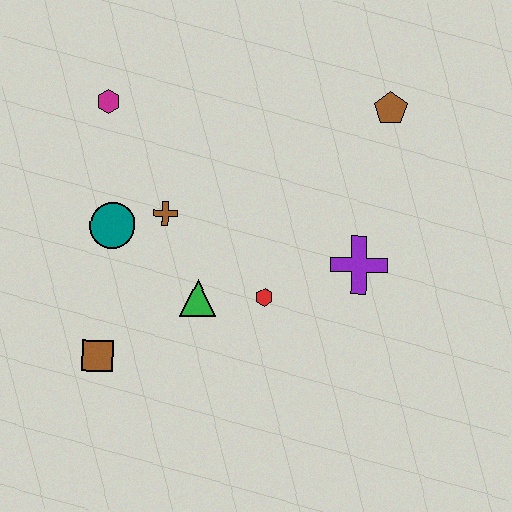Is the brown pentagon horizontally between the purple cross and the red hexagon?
No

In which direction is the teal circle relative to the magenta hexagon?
The teal circle is below the magenta hexagon.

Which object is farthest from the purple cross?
The magenta hexagon is farthest from the purple cross.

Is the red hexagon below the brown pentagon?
Yes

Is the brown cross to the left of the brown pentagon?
Yes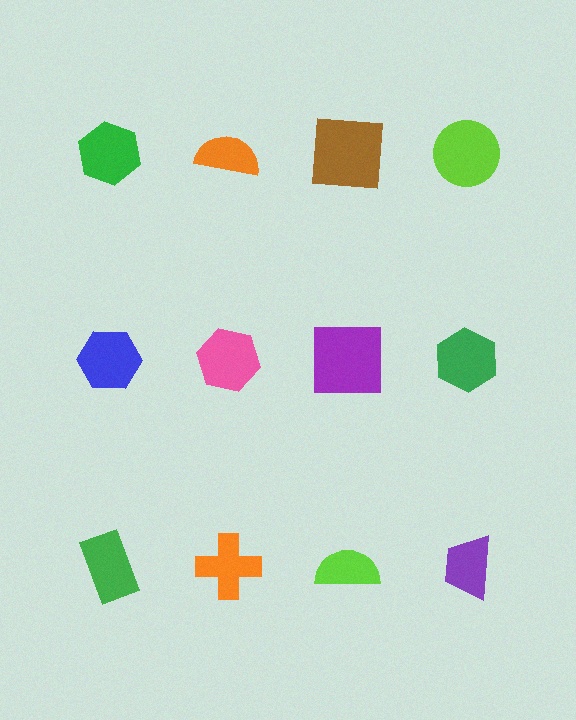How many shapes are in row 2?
4 shapes.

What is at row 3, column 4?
A purple trapezoid.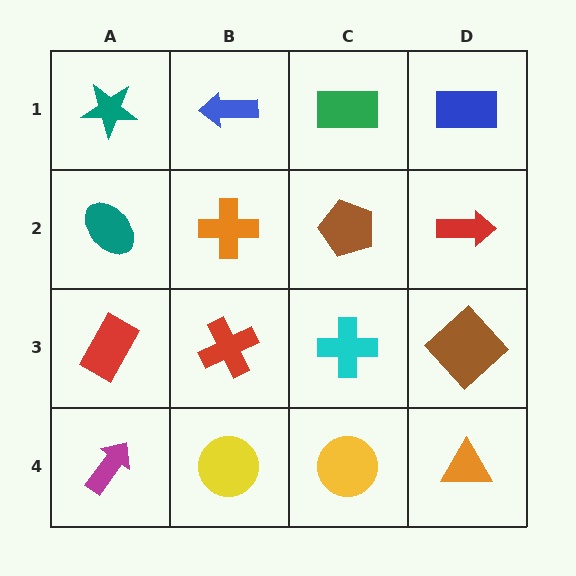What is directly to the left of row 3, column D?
A cyan cross.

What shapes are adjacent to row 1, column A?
A teal ellipse (row 2, column A), a blue arrow (row 1, column B).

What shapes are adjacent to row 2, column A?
A teal star (row 1, column A), a red rectangle (row 3, column A), an orange cross (row 2, column B).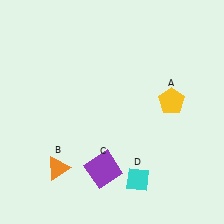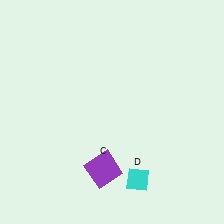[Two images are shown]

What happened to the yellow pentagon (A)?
The yellow pentagon (A) was removed in Image 2. It was in the top-right area of Image 1.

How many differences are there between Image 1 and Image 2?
There are 2 differences between the two images.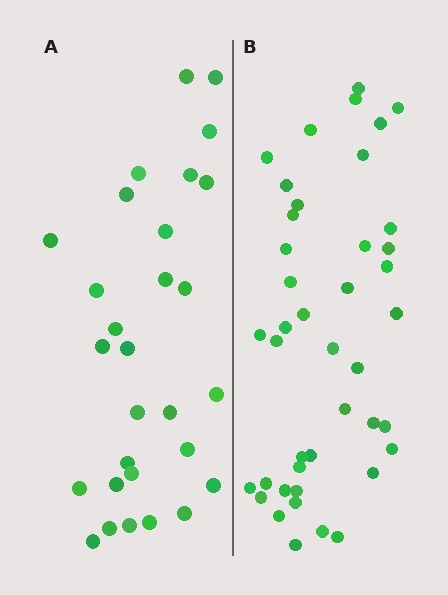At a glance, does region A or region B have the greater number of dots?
Region B (the right region) has more dots.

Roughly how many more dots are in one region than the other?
Region B has approximately 15 more dots than region A.